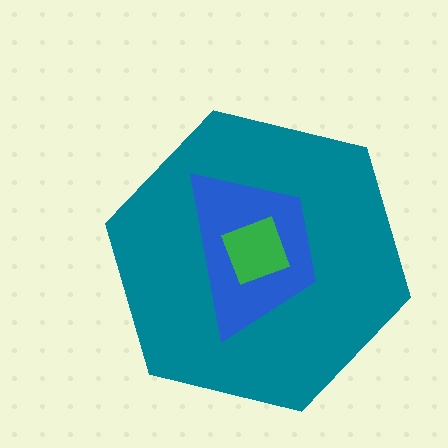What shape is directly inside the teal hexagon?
The blue trapezoid.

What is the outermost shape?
The teal hexagon.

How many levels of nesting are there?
3.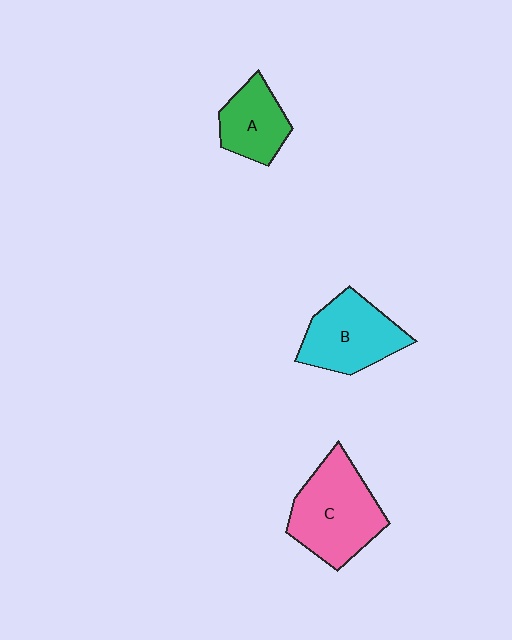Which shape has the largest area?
Shape C (pink).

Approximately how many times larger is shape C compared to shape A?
Approximately 1.7 times.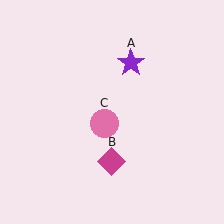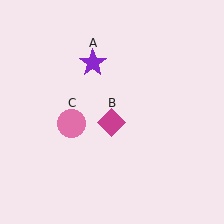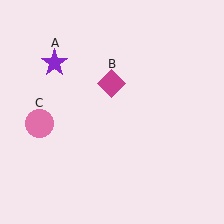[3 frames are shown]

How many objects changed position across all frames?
3 objects changed position: purple star (object A), magenta diamond (object B), pink circle (object C).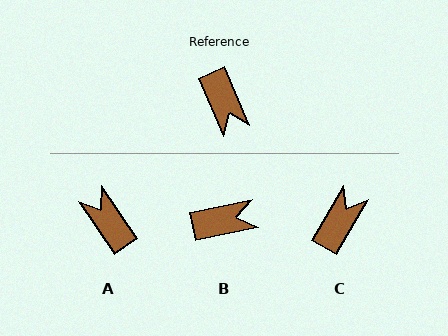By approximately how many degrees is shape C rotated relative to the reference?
Approximately 125 degrees counter-clockwise.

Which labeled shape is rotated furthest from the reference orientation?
A, about 169 degrees away.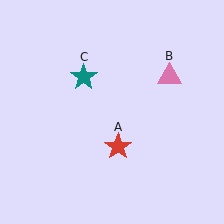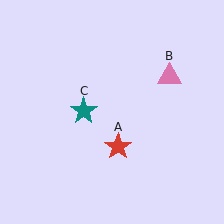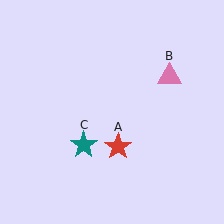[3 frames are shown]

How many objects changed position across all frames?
1 object changed position: teal star (object C).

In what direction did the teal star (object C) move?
The teal star (object C) moved down.